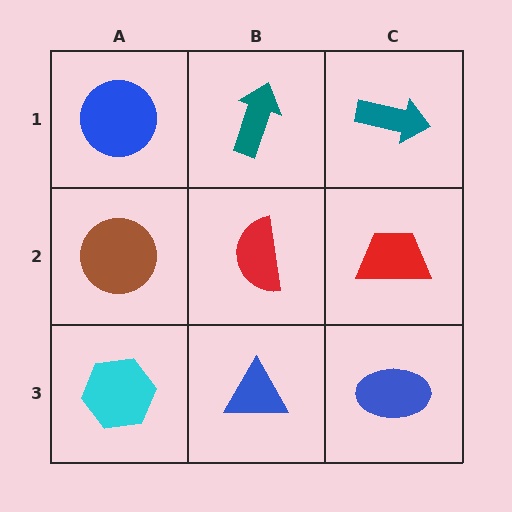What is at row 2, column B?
A red semicircle.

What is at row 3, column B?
A blue triangle.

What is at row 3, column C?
A blue ellipse.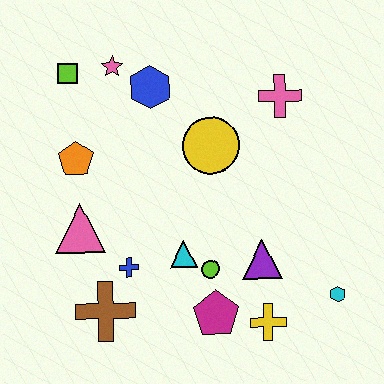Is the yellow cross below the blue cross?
Yes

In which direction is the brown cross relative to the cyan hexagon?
The brown cross is to the left of the cyan hexagon.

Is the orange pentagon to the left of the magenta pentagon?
Yes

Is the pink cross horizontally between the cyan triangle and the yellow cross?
No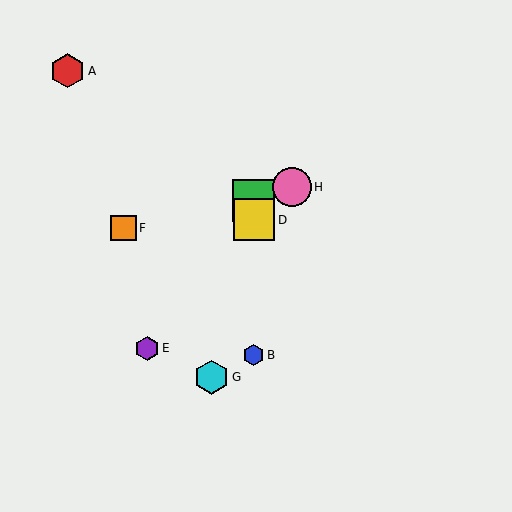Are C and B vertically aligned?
Yes, both are at x≈254.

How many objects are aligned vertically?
3 objects (B, C, D) are aligned vertically.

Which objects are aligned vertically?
Objects B, C, D are aligned vertically.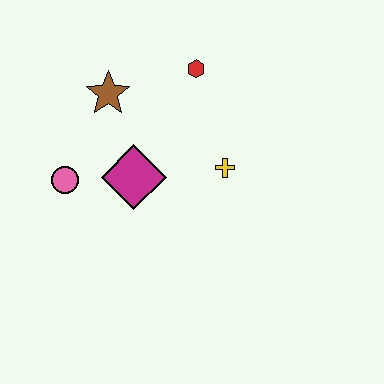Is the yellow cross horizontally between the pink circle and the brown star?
No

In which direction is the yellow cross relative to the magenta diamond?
The yellow cross is to the right of the magenta diamond.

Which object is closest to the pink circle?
The magenta diamond is closest to the pink circle.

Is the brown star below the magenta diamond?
No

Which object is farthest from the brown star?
The yellow cross is farthest from the brown star.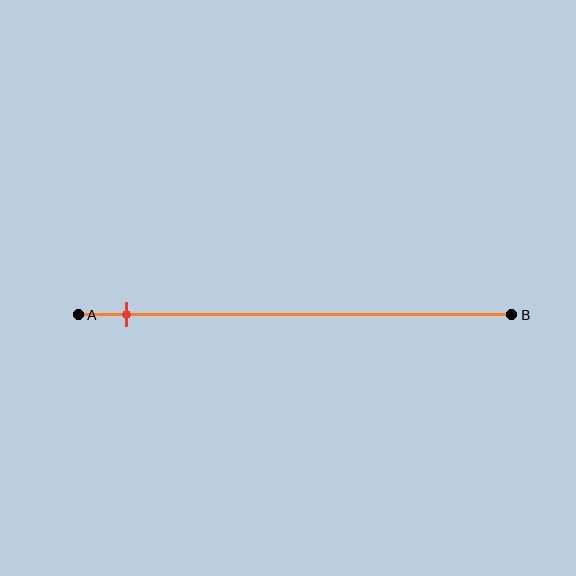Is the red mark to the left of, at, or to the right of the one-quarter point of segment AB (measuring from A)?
The red mark is to the left of the one-quarter point of segment AB.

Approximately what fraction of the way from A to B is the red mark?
The red mark is approximately 10% of the way from A to B.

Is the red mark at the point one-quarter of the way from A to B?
No, the mark is at about 10% from A, not at the 25% one-quarter point.